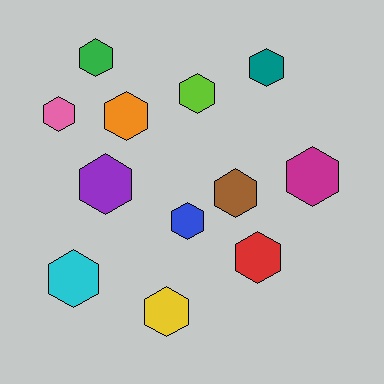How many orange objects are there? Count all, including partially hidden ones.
There is 1 orange object.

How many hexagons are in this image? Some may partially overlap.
There are 12 hexagons.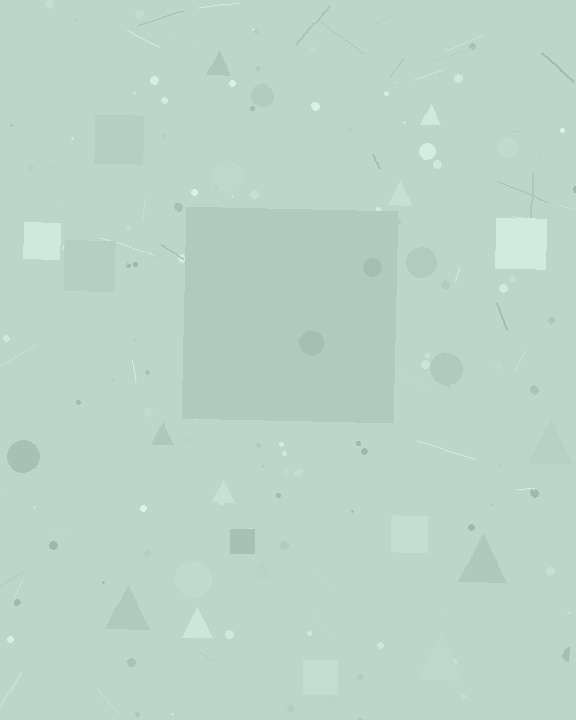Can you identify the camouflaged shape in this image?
The camouflaged shape is a square.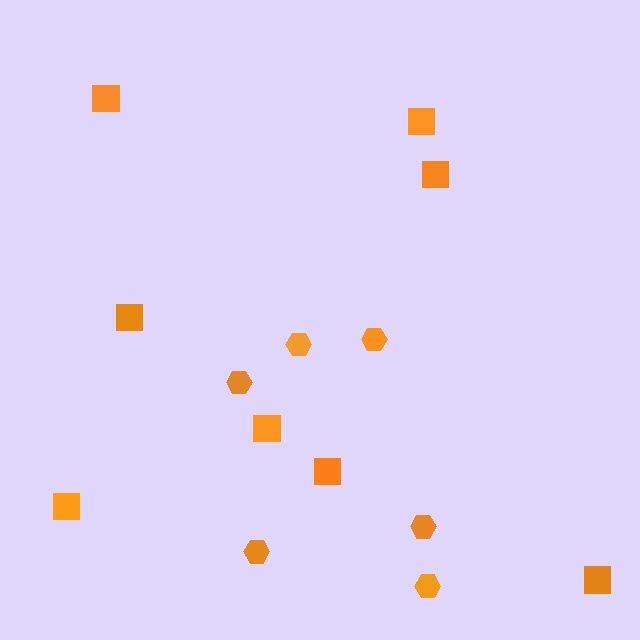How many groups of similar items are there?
There are 2 groups: one group of squares (8) and one group of hexagons (6).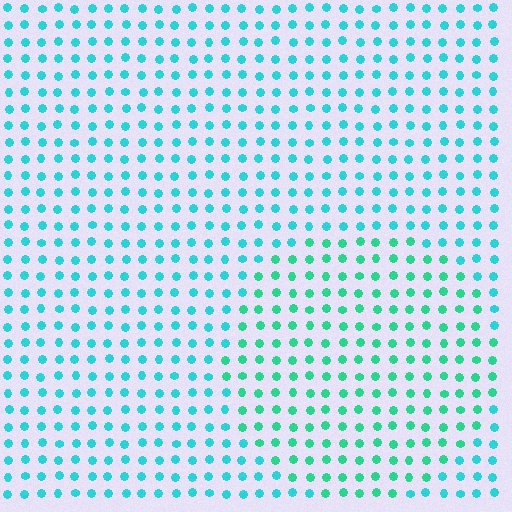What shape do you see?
I see a circle.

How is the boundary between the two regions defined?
The boundary is defined purely by a slight shift in hue (about 26 degrees). Spacing, size, and orientation are identical on both sides.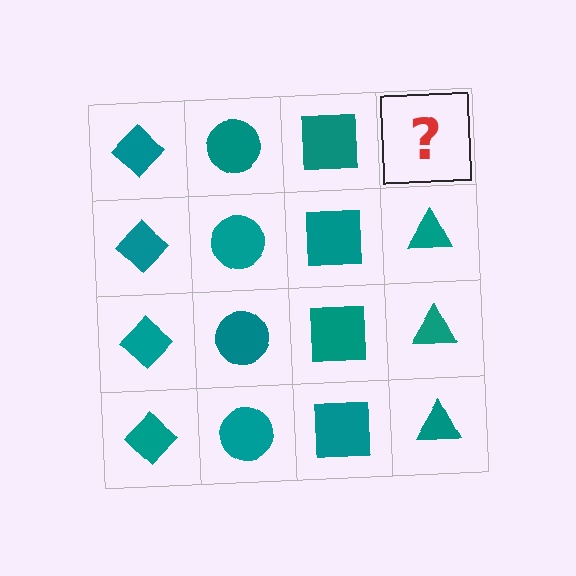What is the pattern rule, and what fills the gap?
The rule is that each column has a consistent shape. The gap should be filled with a teal triangle.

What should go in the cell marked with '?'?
The missing cell should contain a teal triangle.